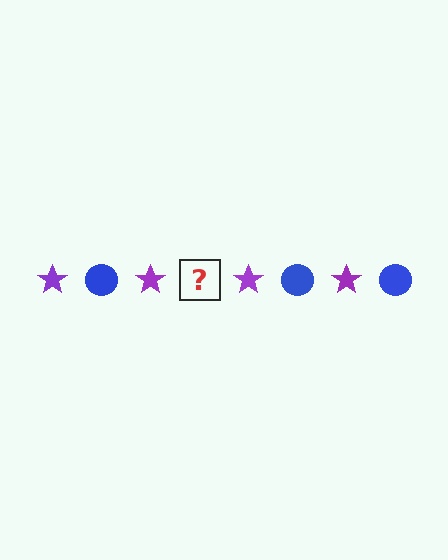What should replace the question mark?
The question mark should be replaced with a blue circle.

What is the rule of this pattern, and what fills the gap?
The rule is that the pattern alternates between purple star and blue circle. The gap should be filled with a blue circle.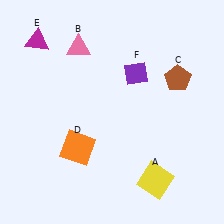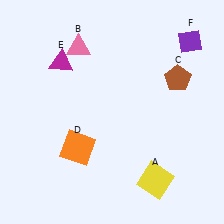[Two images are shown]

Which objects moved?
The objects that moved are: the magenta triangle (E), the purple diamond (F).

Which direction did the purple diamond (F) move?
The purple diamond (F) moved right.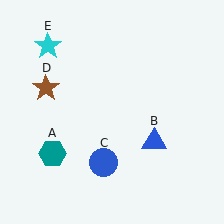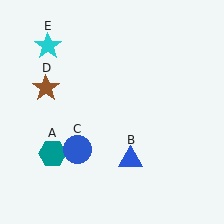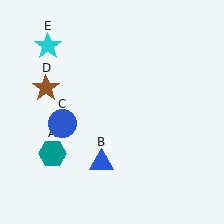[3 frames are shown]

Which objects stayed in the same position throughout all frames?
Teal hexagon (object A) and brown star (object D) and cyan star (object E) remained stationary.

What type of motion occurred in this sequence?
The blue triangle (object B), blue circle (object C) rotated clockwise around the center of the scene.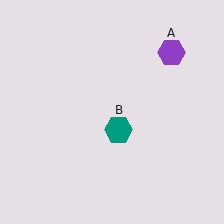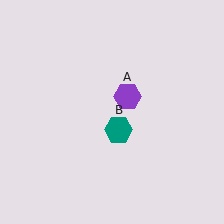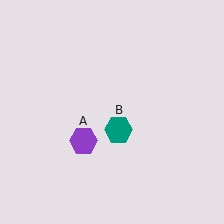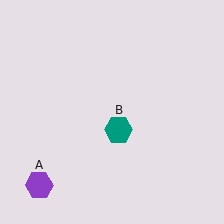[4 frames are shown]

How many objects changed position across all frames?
1 object changed position: purple hexagon (object A).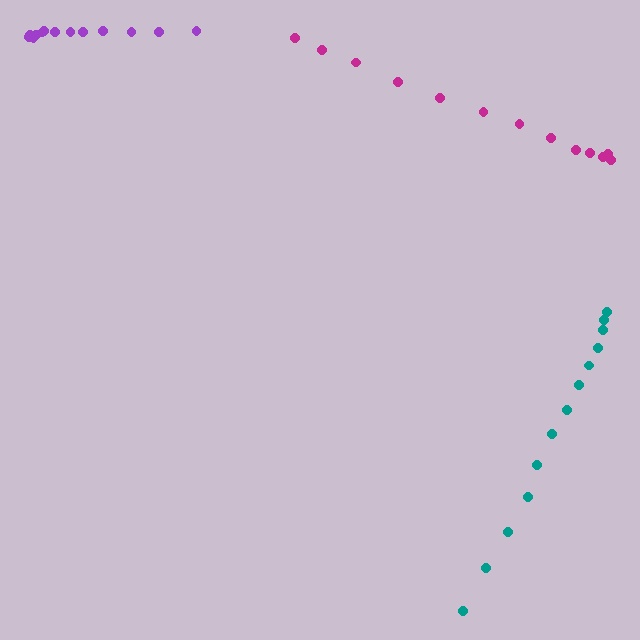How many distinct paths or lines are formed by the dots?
There are 3 distinct paths.